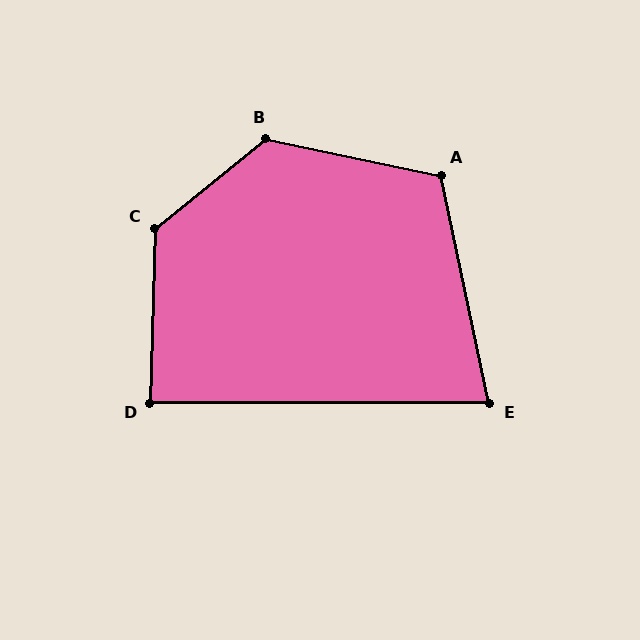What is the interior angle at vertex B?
Approximately 129 degrees (obtuse).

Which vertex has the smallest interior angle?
E, at approximately 78 degrees.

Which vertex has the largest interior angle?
C, at approximately 130 degrees.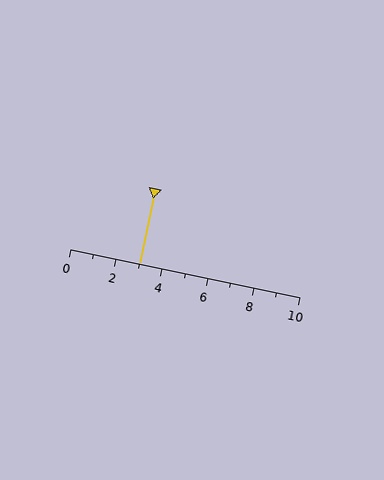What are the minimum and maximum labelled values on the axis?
The axis runs from 0 to 10.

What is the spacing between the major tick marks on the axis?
The major ticks are spaced 2 apart.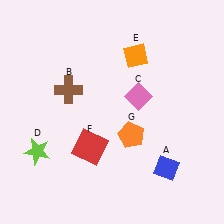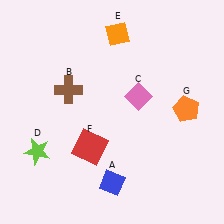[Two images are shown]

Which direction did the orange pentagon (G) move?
The orange pentagon (G) moved right.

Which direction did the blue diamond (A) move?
The blue diamond (A) moved left.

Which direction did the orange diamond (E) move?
The orange diamond (E) moved up.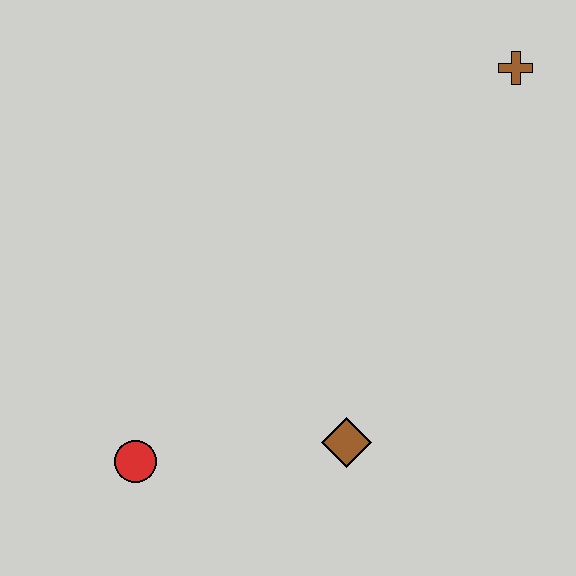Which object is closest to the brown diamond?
The red circle is closest to the brown diamond.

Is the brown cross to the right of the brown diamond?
Yes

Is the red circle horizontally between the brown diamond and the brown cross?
No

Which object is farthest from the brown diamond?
The brown cross is farthest from the brown diamond.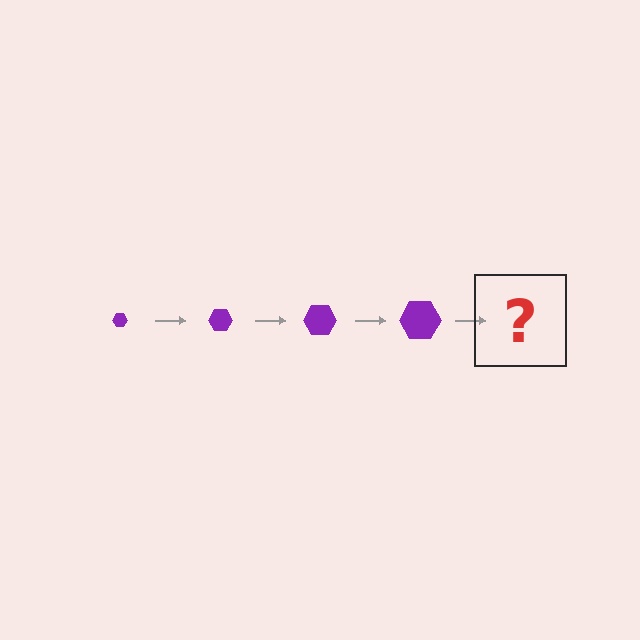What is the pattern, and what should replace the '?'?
The pattern is that the hexagon gets progressively larger each step. The '?' should be a purple hexagon, larger than the previous one.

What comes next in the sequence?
The next element should be a purple hexagon, larger than the previous one.